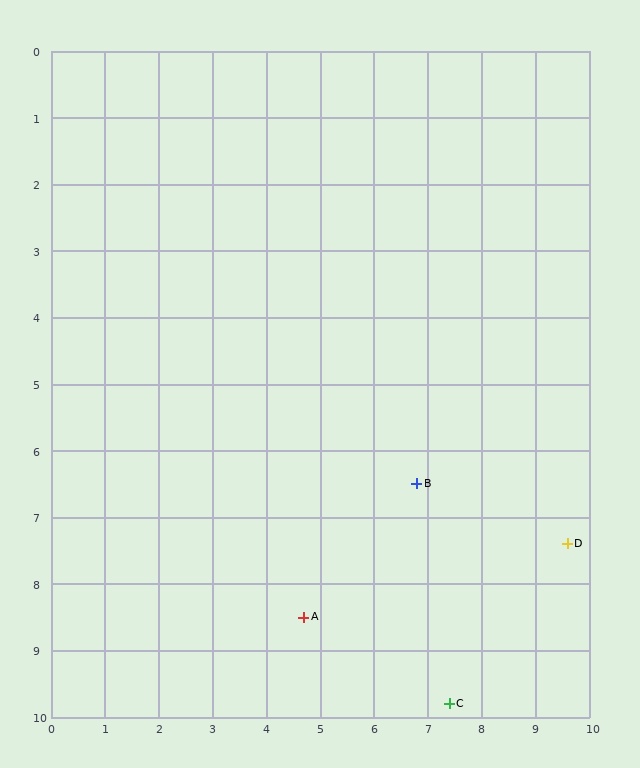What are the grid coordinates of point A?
Point A is at approximately (4.7, 8.5).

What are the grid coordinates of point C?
Point C is at approximately (7.4, 9.8).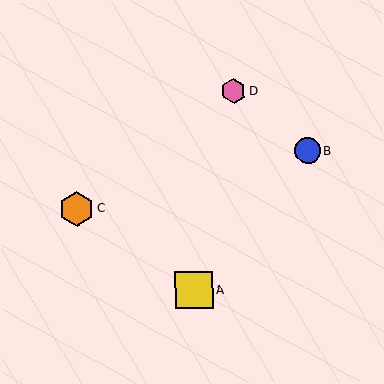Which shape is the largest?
The yellow square (labeled A) is the largest.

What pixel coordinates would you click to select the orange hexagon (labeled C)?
Click at (77, 209) to select the orange hexagon C.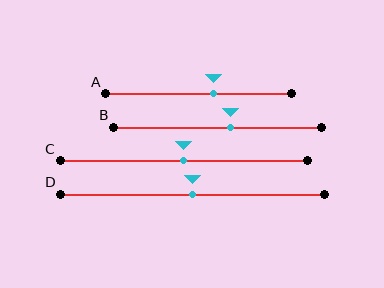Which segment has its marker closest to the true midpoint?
Segment C has its marker closest to the true midpoint.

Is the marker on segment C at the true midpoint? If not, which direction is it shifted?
Yes, the marker on segment C is at the true midpoint.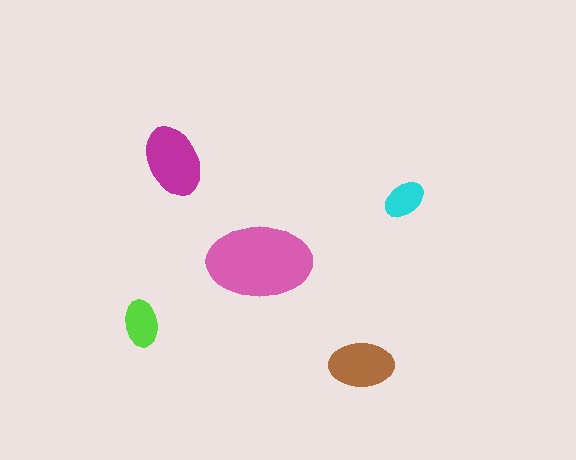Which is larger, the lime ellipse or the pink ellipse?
The pink one.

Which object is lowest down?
The brown ellipse is bottommost.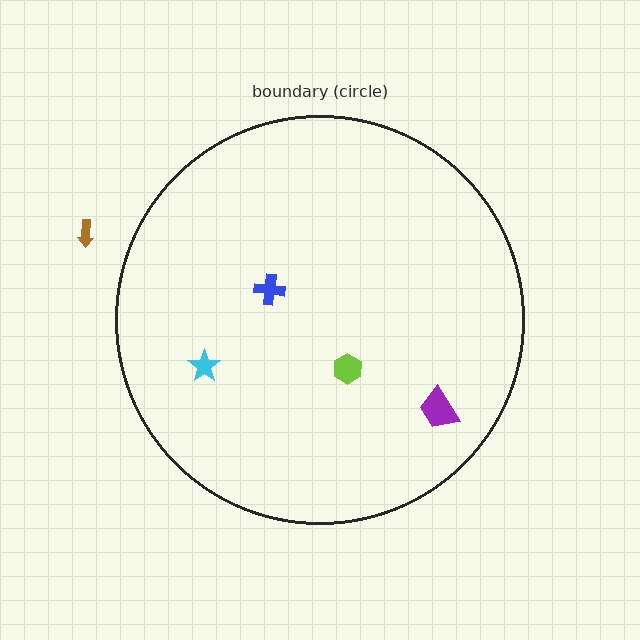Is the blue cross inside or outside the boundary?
Inside.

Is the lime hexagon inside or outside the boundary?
Inside.